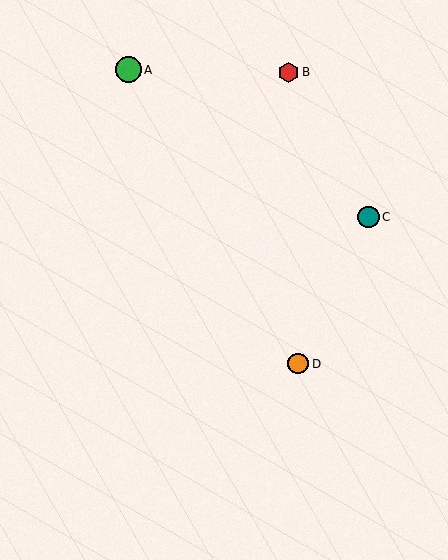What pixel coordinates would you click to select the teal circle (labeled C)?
Click at (369, 217) to select the teal circle C.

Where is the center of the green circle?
The center of the green circle is at (128, 70).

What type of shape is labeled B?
Shape B is a red hexagon.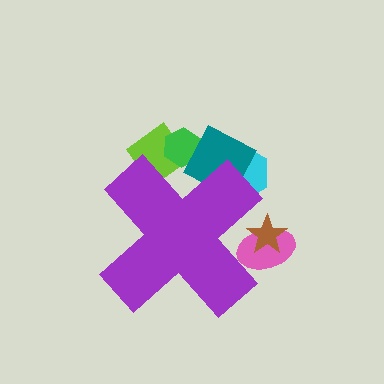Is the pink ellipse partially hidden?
Yes, the pink ellipse is partially hidden behind the purple cross.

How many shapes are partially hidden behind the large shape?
6 shapes are partially hidden.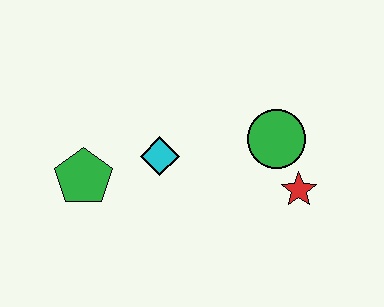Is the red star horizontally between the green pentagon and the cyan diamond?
No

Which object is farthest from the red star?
The green pentagon is farthest from the red star.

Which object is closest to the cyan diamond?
The green pentagon is closest to the cyan diamond.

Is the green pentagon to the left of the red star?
Yes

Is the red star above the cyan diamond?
No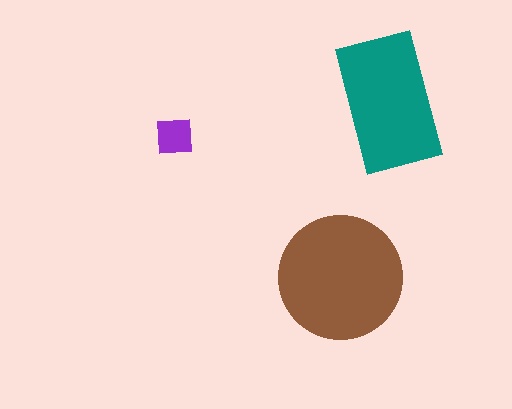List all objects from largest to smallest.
The brown circle, the teal rectangle, the purple square.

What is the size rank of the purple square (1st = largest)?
3rd.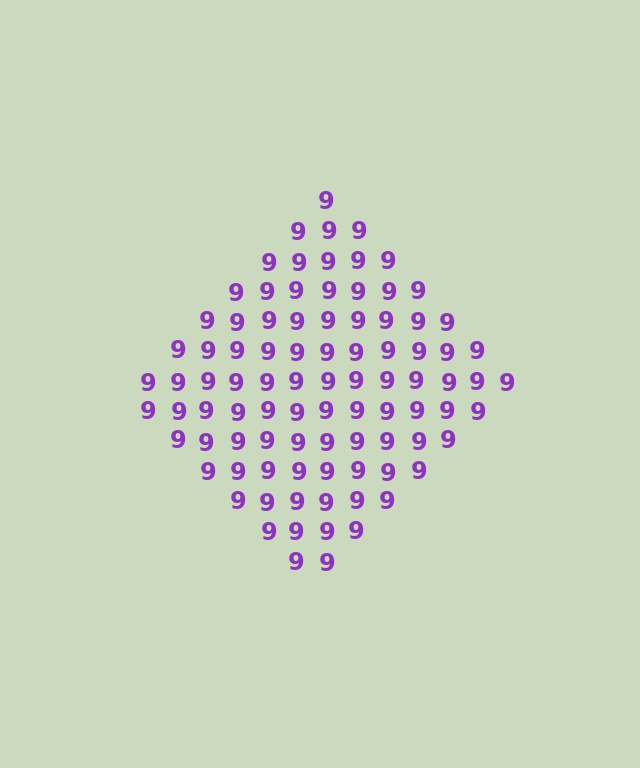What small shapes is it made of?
It is made of small digit 9's.